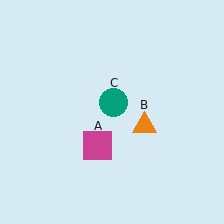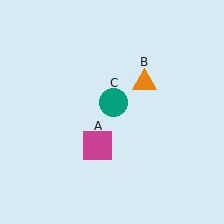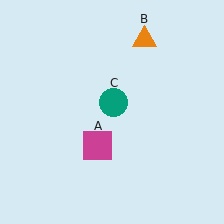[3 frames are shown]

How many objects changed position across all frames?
1 object changed position: orange triangle (object B).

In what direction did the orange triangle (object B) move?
The orange triangle (object B) moved up.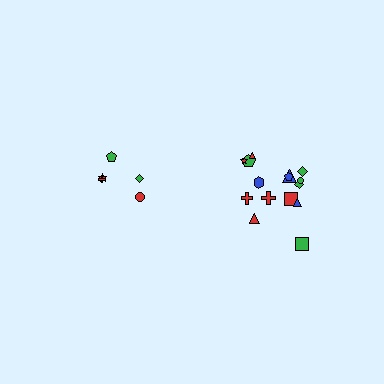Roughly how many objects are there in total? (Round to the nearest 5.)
Roughly 20 objects in total.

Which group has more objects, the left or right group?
The right group.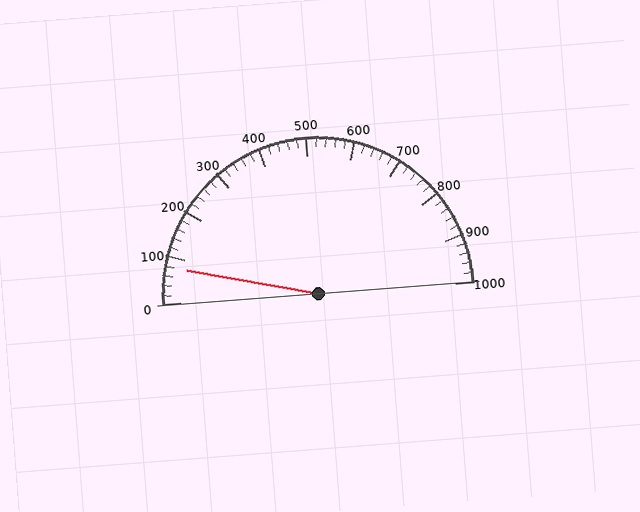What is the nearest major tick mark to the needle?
The nearest major tick mark is 100.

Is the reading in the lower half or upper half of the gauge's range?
The reading is in the lower half of the range (0 to 1000).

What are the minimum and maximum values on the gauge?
The gauge ranges from 0 to 1000.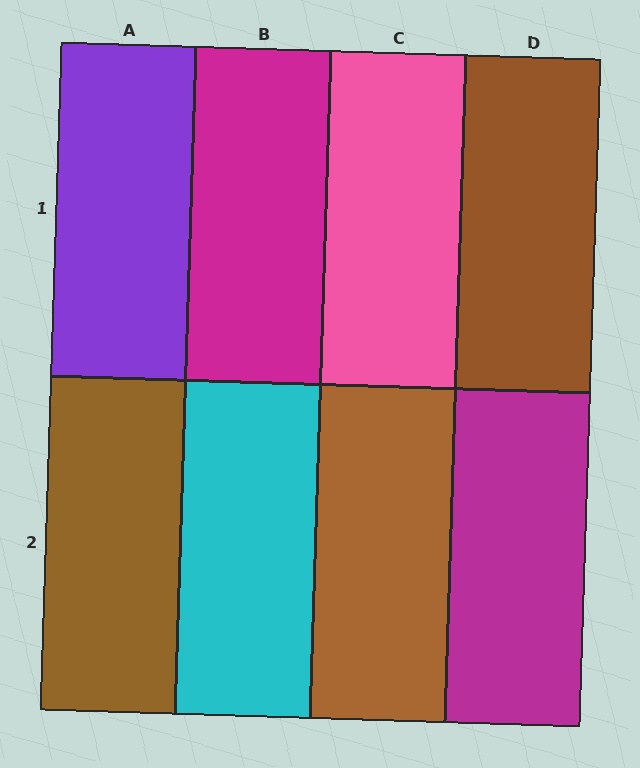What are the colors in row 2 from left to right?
Brown, cyan, brown, magenta.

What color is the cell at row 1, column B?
Magenta.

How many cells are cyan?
1 cell is cyan.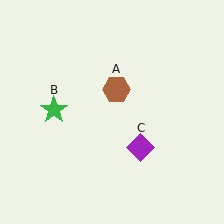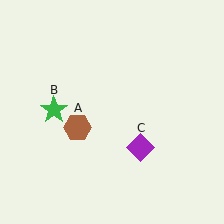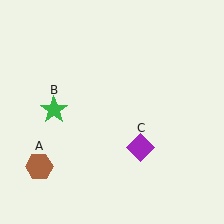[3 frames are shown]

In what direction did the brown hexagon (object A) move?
The brown hexagon (object A) moved down and to the left.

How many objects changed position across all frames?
1 object changed position: brown hexagon (object A).